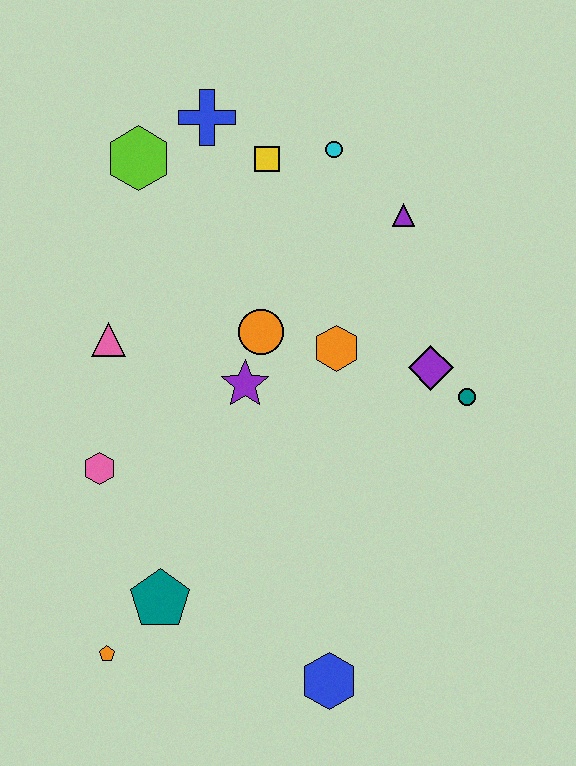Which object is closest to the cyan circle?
The yellow square is closest to the cyan circle.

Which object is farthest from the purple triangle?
The orange pentagon is farthest from the purple triangle.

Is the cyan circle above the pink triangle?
Yes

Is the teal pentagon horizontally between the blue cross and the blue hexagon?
No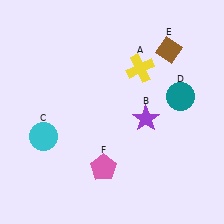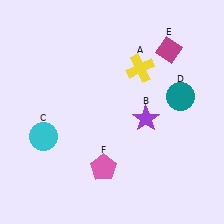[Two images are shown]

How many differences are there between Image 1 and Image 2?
There is 1 difference between the two images.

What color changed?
The diamond (E) changed from brown in Image 1 to magenta in Image 2.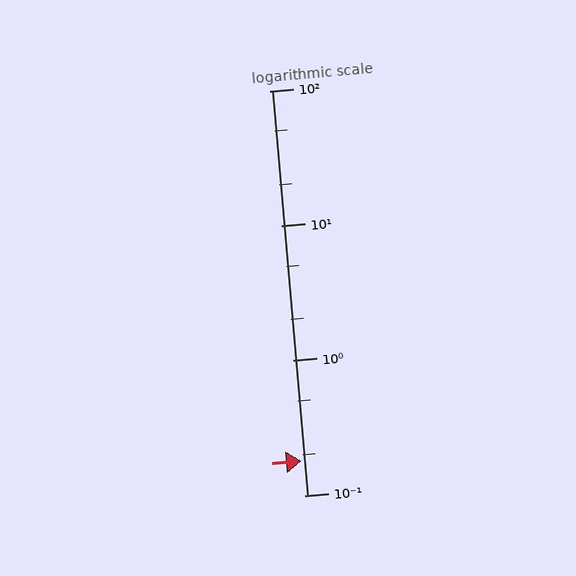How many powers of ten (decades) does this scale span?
The scale spans 3 decades, from 0.1 to 100.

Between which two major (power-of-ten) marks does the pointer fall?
The pointer is between 0.1 and 1.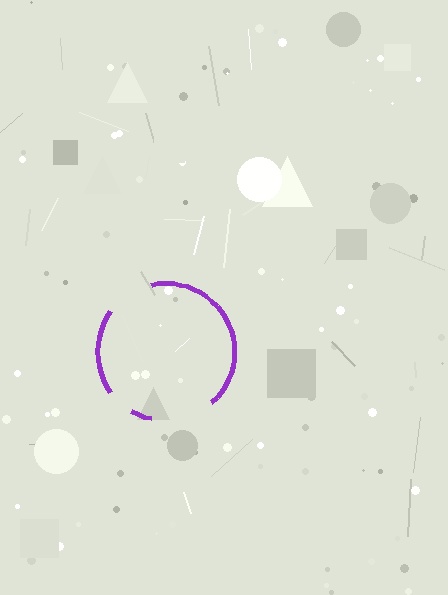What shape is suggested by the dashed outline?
The dashed outline suggests a circle.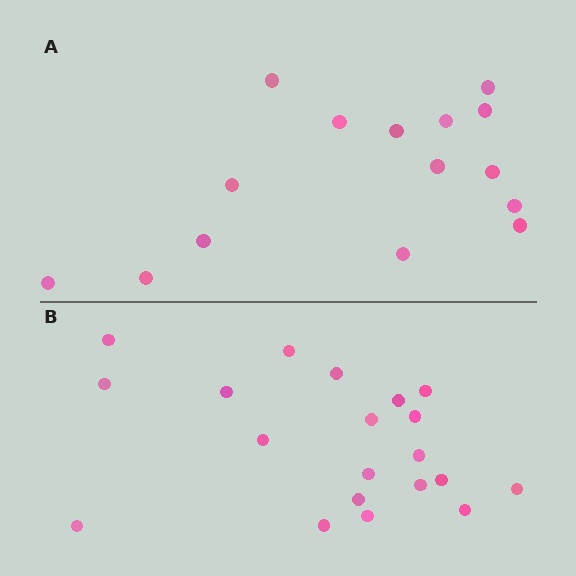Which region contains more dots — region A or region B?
Region B (the bottom region) has more dots.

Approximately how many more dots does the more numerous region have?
Region B has about 5 more dots than region A.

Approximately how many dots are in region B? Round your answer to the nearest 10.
About 20 dots.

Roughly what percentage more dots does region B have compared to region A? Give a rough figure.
About 35% more.